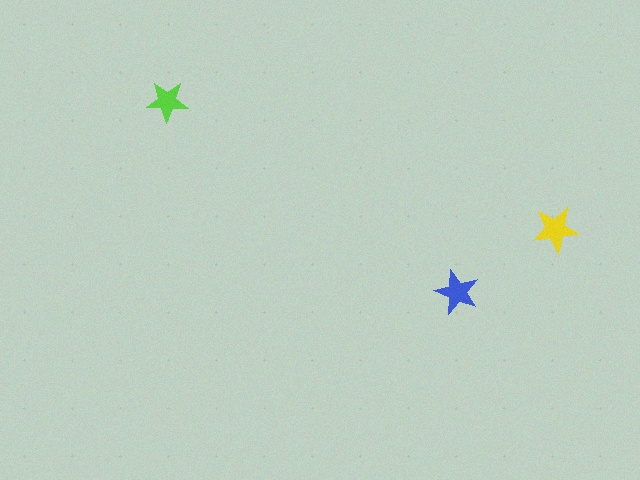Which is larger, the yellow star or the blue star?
The yellow one.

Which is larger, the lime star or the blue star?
The blue one.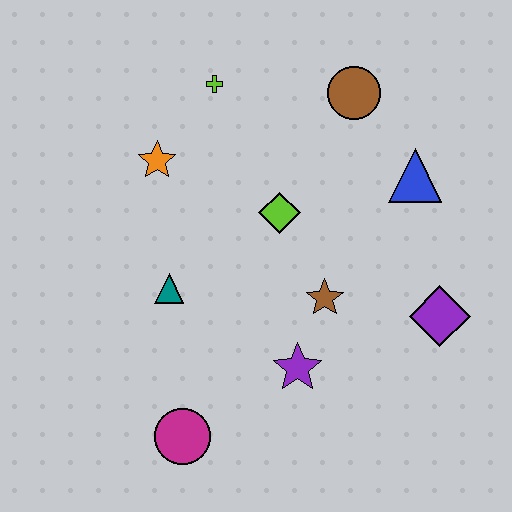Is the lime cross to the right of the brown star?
No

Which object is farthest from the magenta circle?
The brown circle is farthest from the magenta circle.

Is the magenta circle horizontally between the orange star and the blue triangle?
Yes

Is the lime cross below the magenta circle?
No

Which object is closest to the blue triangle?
The brown circle is closest to the blue triangle.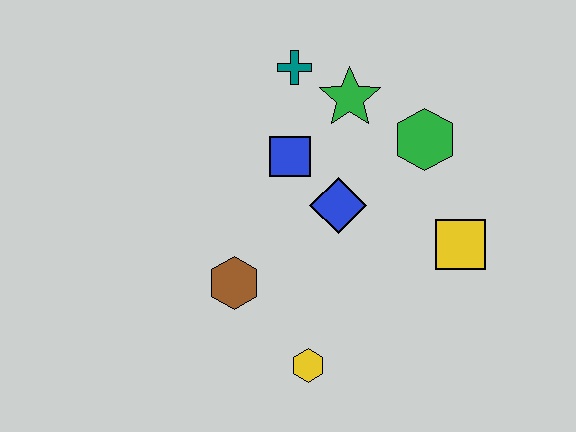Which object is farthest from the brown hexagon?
The green hexagon is farthest from the brown hexagon.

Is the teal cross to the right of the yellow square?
No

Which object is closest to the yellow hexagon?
The brown hexagon is closest to the yellow hexagon.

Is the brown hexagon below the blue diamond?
Yes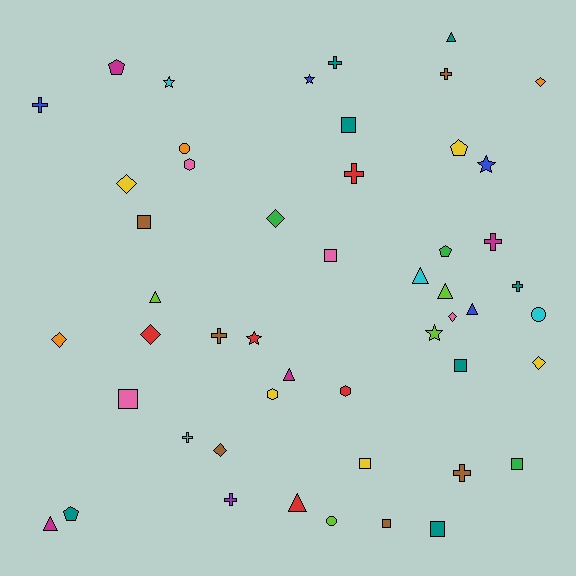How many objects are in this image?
There are 50 objects.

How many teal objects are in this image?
There are 7 teal objects.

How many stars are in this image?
There are 5 stars.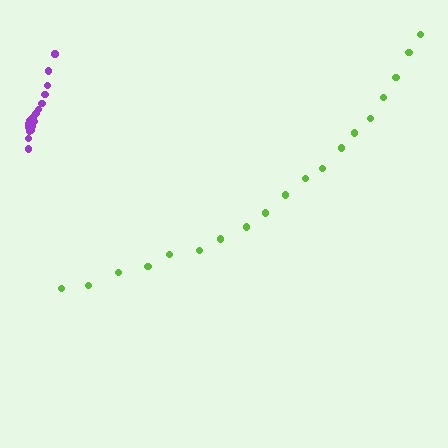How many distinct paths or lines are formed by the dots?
There are 2 distinct paths.